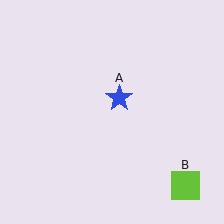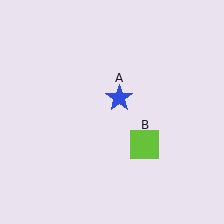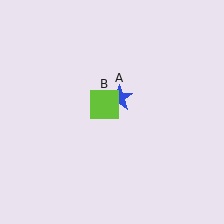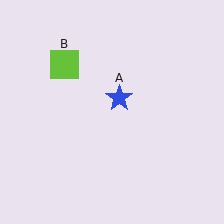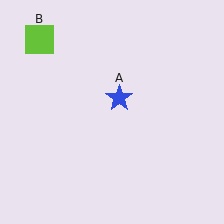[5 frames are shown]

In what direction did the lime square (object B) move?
The lime square (object B) moved up and to the left.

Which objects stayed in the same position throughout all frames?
Blue star (object A) remained stationary.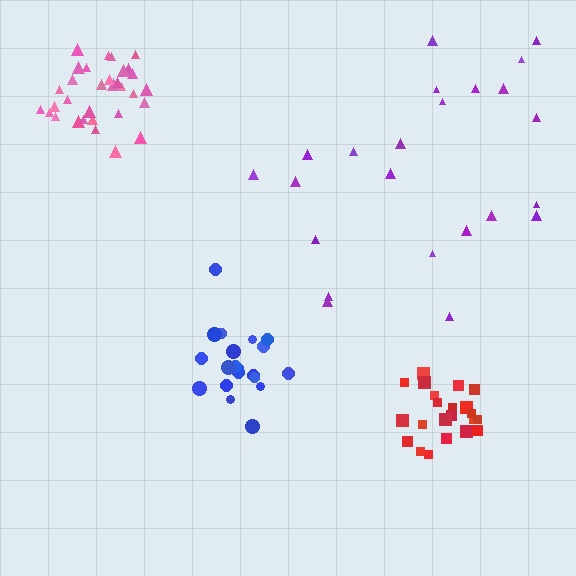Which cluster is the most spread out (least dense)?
Purple.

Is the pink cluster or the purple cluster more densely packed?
Pink.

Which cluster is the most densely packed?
Red.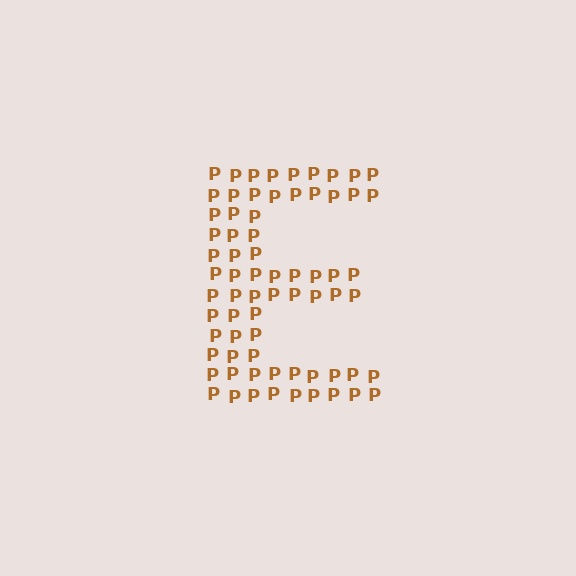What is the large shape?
The large shape is the letter E.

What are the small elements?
The small elements are letter P's.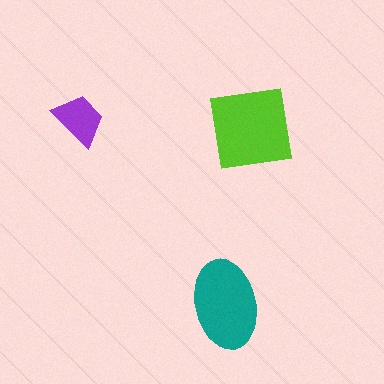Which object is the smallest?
The purple trapezoid.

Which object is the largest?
The lime square.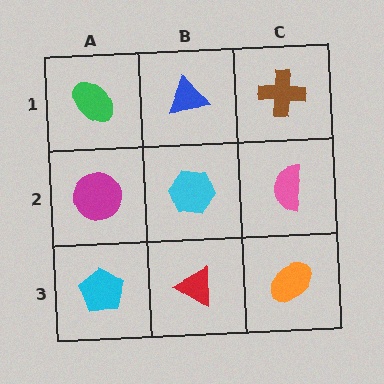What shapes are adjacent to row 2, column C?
A brown cross (row 1, column C), an orange ellipse (row 3, column C), a cyan hexagon (row 2, column B).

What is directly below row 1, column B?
A cyan hexagon.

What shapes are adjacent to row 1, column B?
A cyan hexagon (row 2, column B), a green ellipse (row 1, column A), a brown cross (row 1, column C).